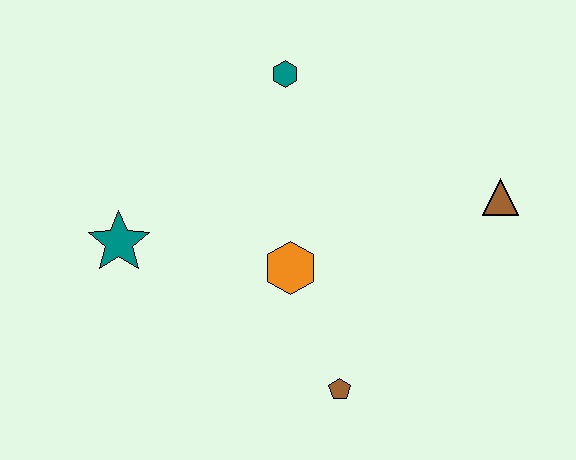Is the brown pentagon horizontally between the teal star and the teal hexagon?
No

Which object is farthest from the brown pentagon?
The teal hexagon is farthest from the brown pentagon.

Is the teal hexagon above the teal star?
Yes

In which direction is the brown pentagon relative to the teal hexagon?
The brown pentagon is below the teal hexagon.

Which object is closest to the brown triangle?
The orange hexagon is closest to the brown triangle.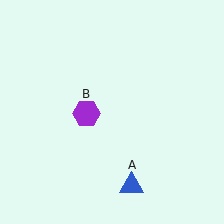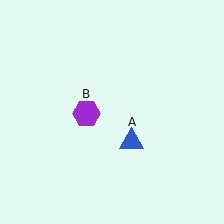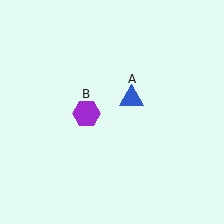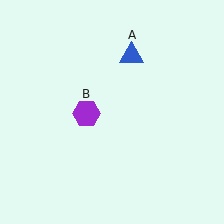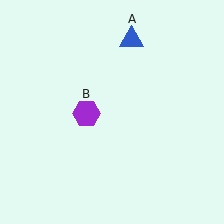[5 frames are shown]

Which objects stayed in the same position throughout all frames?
Purple hexagon (object B) remained stationary.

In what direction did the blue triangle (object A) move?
The blue triangle (object A) moved up.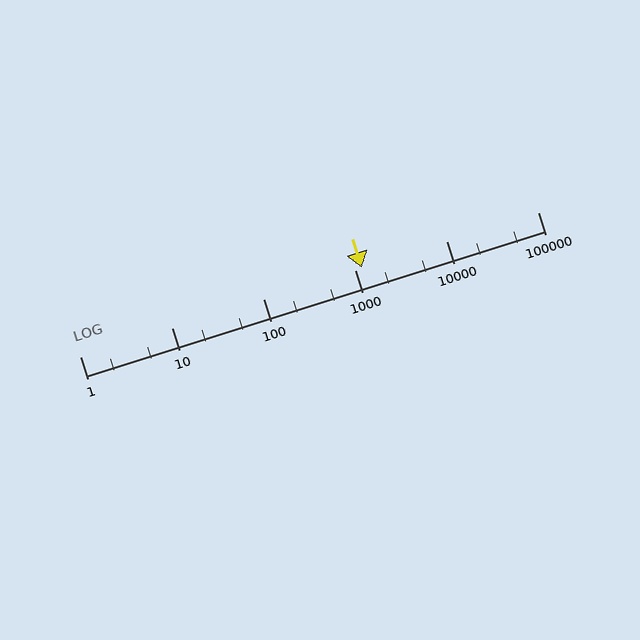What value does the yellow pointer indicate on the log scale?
The pointer indicates approximately 1200.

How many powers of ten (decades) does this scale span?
The scale spans 5 decades, from 1 to 100000.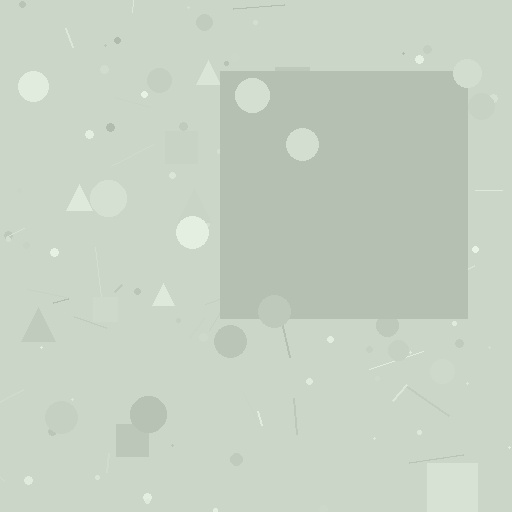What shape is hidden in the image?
A square is hidden in the image.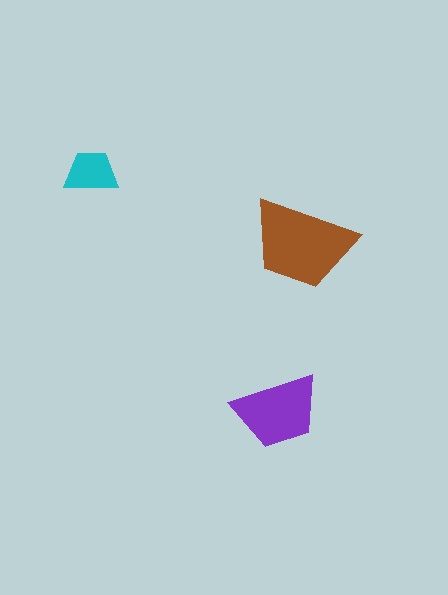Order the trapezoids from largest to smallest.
the brown one, the purple one, the cyan one.